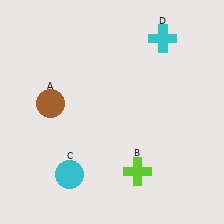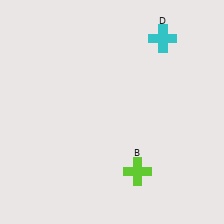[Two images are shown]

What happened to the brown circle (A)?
The brown circle (A) was removed in Image 2. It was in the top-left area of Image 1.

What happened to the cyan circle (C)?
The cyan circle (C) was removed in Image 2. It was in the bottom-left area of Image 1.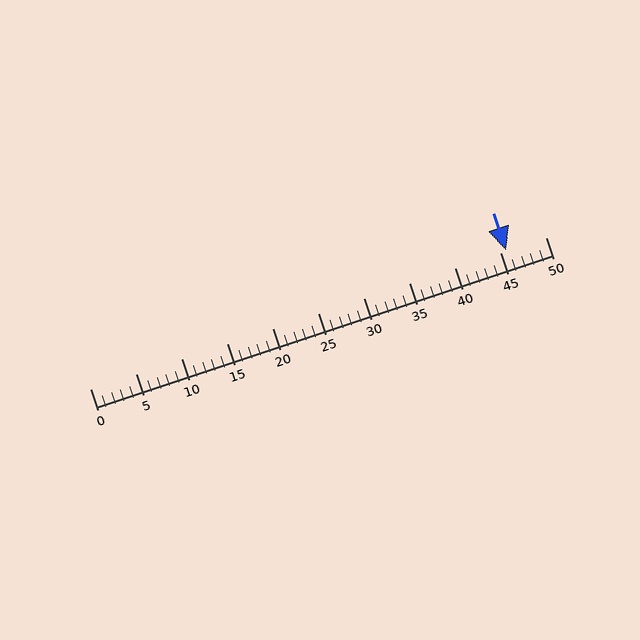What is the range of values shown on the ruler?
The ruler shows values from 0 to 50.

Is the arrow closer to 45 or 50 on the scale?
The arrow is closer to 45.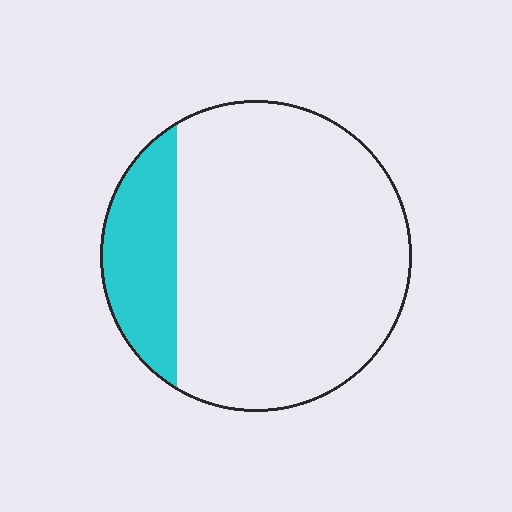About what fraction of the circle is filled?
About one fifth (1/5).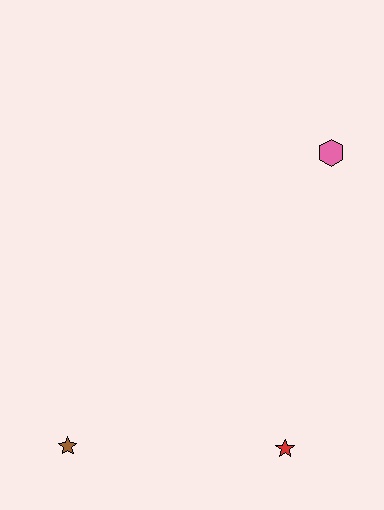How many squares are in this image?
There are no squares.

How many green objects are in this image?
There are no green objects.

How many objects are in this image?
There are 3 objects.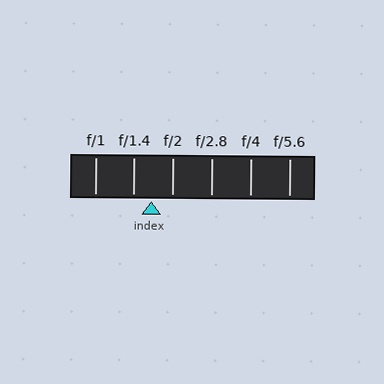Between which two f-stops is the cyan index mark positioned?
The index mark is between f/1.4 and f/2.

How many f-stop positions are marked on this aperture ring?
There are 6 f-stop positions marked.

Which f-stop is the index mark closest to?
The index mark is closest to f/1.4.